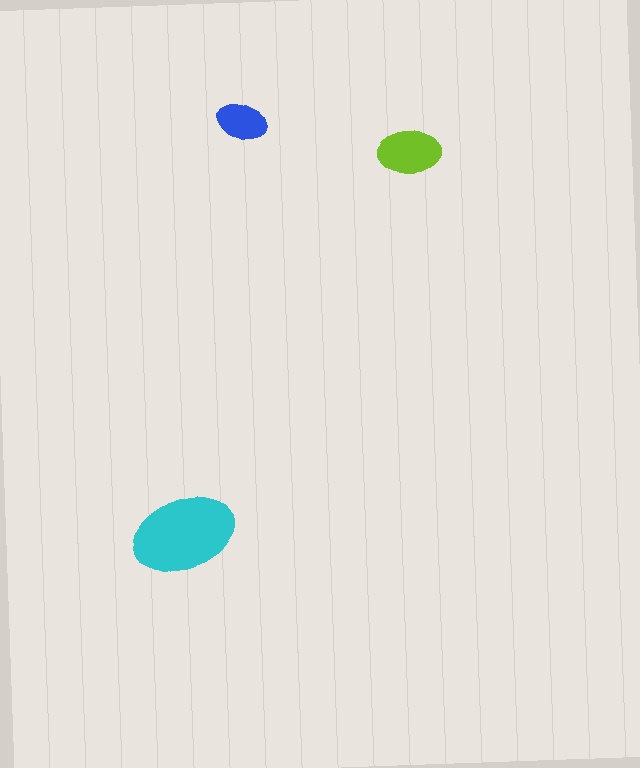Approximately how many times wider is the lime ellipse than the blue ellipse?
About 1.5 times wider.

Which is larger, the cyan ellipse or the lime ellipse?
The cyan one.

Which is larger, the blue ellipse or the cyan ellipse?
The cyan one.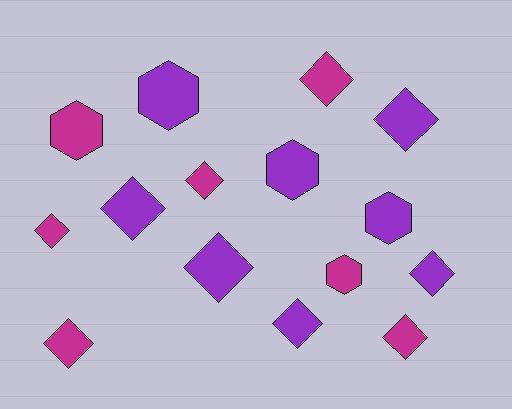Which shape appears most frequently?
Diamond, with 10 objects.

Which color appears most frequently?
Purple, with 8 objects.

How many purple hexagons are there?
There are 3 purple hexagons.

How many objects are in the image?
There are 15 objects.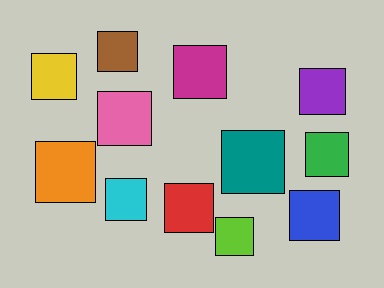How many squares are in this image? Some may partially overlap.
There are 12 squares.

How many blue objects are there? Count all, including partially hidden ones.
There is 1 blue object.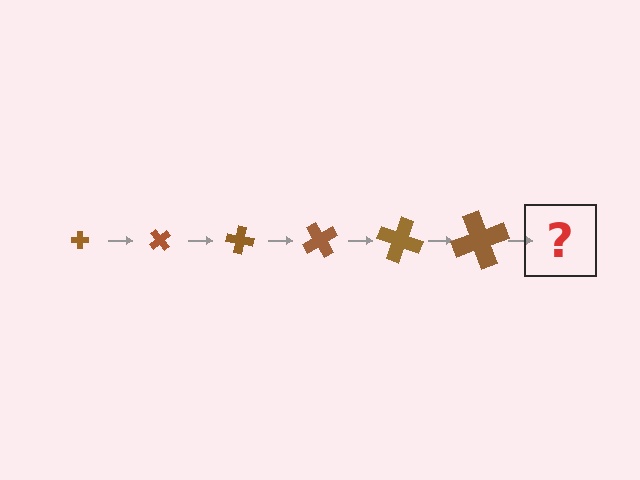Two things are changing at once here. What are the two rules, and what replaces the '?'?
The two rules are that the cross grows larger each step and it rotates 50 degrees each step. The '?' should be a cross, larger than the previous one and rotated 300 degrees from the start.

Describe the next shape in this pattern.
It should be a cross, larger than the previous one and rotated 300 degrees from the start.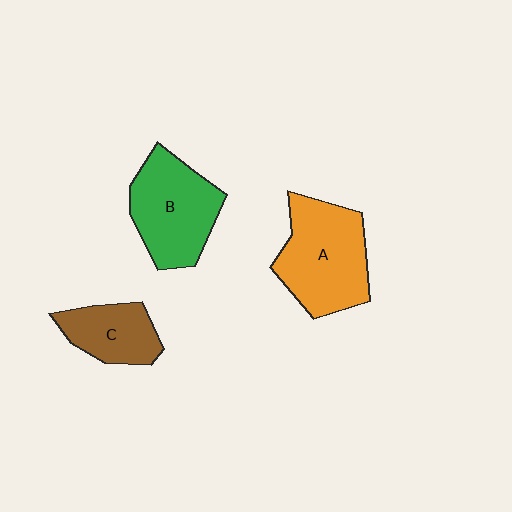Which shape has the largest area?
Shape A (orange).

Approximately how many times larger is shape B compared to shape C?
Approximately 1.6 times.